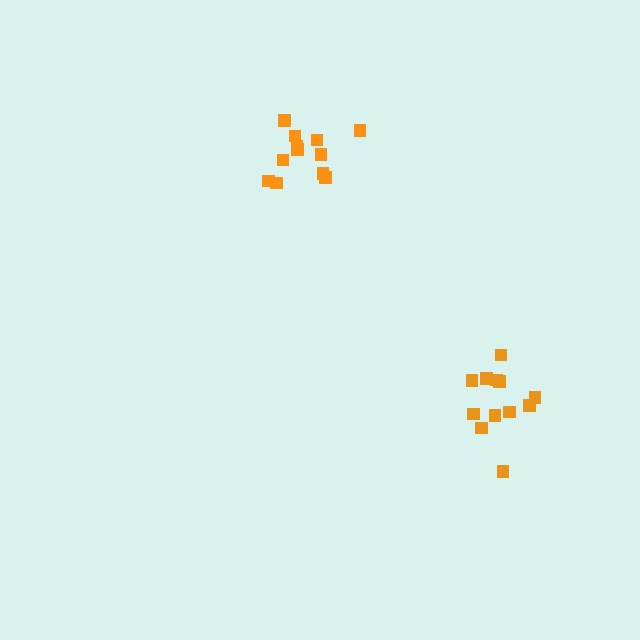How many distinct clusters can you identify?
There are 2 distinct clusters.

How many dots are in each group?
Group 1: 12 dots, Group 2: 12 dots (24 total).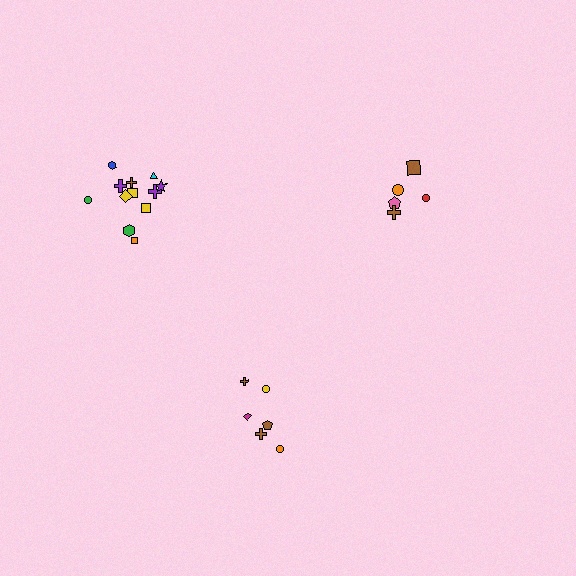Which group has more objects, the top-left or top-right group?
The top-left group.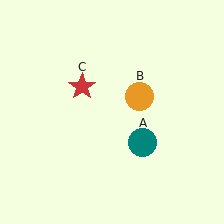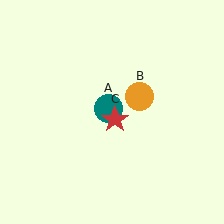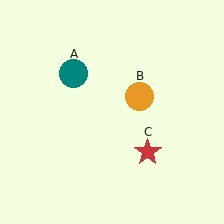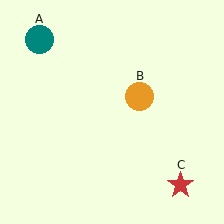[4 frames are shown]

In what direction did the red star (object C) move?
The red star (object C) moved down and to the right.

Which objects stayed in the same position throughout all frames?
Orange circle (object B) remained stationary.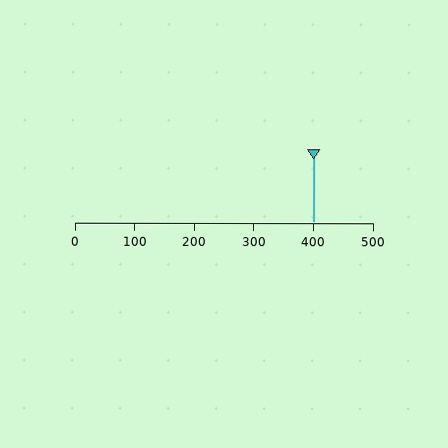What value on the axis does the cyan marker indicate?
The marker indicates approximately 400.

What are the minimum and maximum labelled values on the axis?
The axis runs from 0 to 500.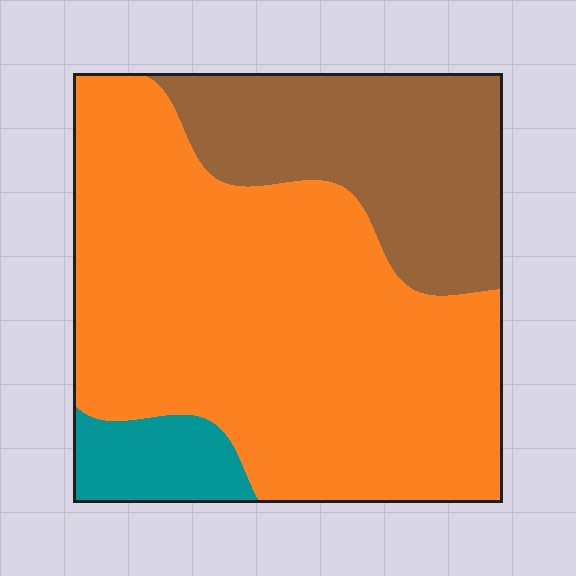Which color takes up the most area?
Orange, at roughly 65%.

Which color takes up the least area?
Teal, at roughly 10%.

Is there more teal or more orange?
Orange.